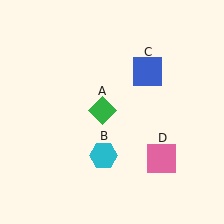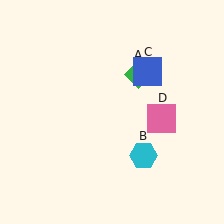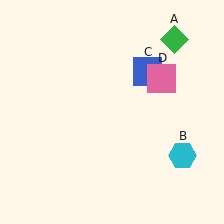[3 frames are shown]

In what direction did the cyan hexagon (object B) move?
The cyan hexagon (object B) moved right.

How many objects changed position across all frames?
3 objects changed position: green diamond (object A), cyan hexagon (object B), pink square (object D).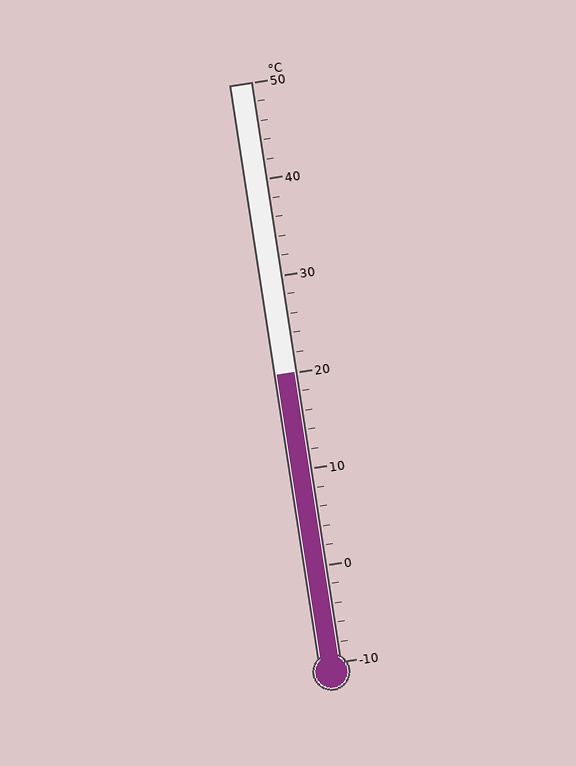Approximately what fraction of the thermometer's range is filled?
The thermometer is filled to approximately 50% of its range.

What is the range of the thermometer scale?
The thermometer scale ranges from -10°C to 50°C.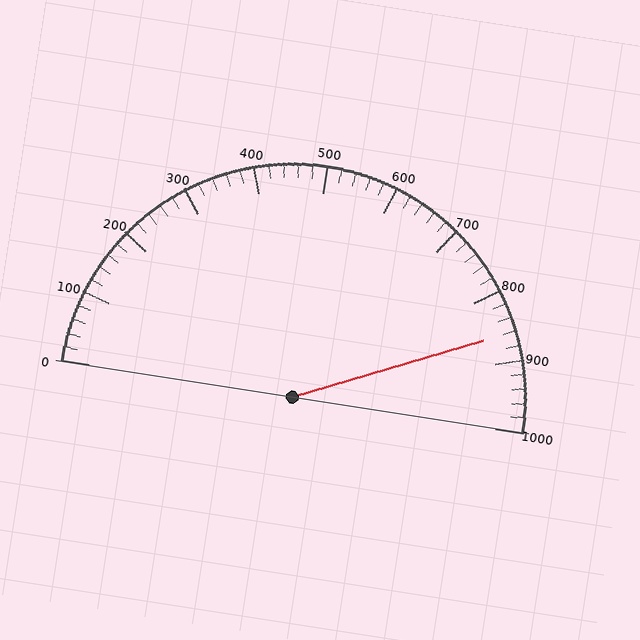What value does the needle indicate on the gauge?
The needle indicates approximately 860.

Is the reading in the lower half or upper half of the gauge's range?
The reading is in the upper half of the range (0 to 1000).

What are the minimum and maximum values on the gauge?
The gauge ranges from 0 to 1000.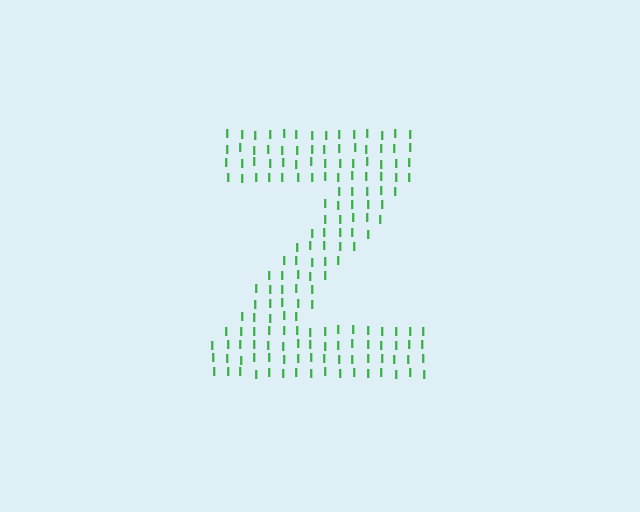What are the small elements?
The small elements are letter I's.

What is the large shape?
The large shape is the letter Z.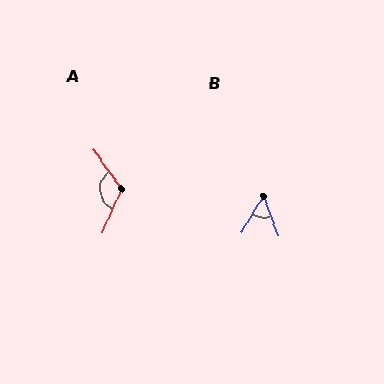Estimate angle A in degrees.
Approximately 121 degrees.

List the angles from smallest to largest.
B (52°), A (121°).